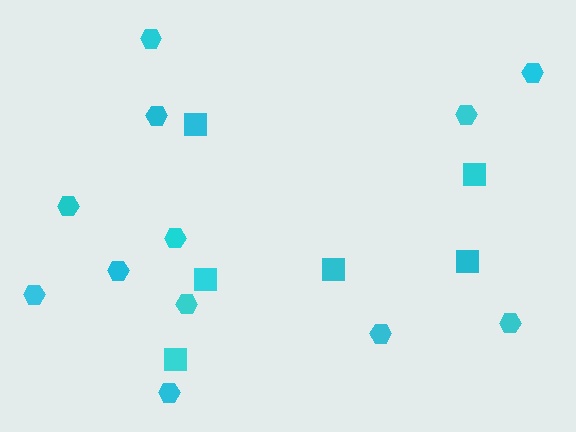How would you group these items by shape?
There are 2 groups: one group of squares (6) and one group of hexagons (12).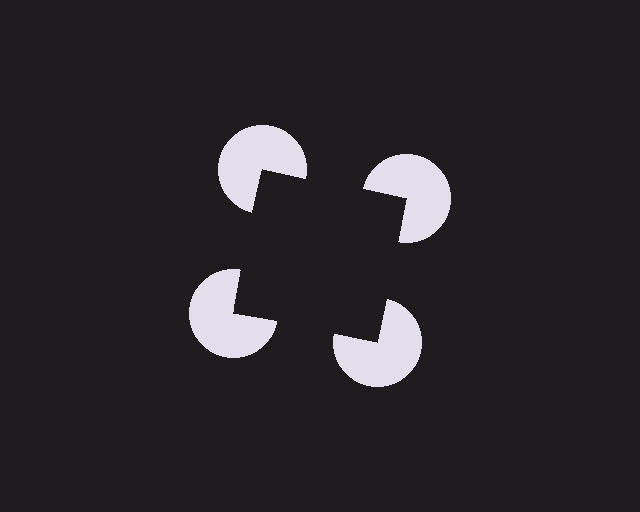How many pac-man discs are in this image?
There are 4 — one at each vertex of the illusory square.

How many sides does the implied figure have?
4 sides.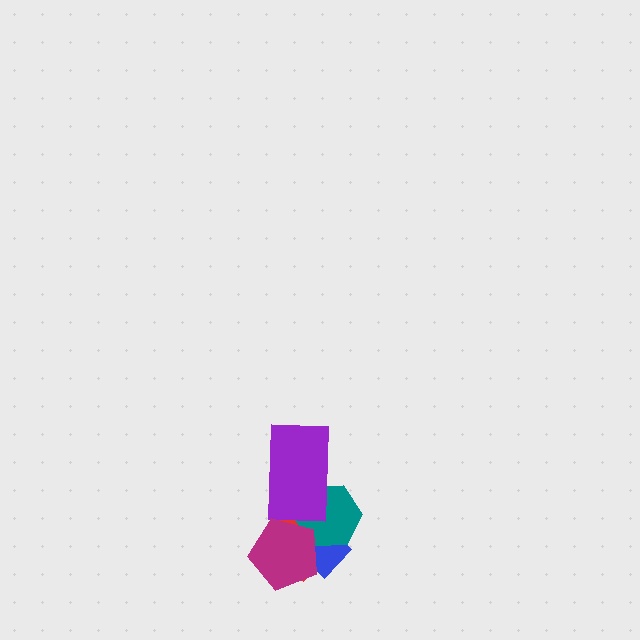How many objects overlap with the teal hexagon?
4 objects overlap with the teal hexagon.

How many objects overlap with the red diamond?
4 objects overlap with the red diamond.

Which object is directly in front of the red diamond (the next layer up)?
The blue diamond is directly in front of the red diamond.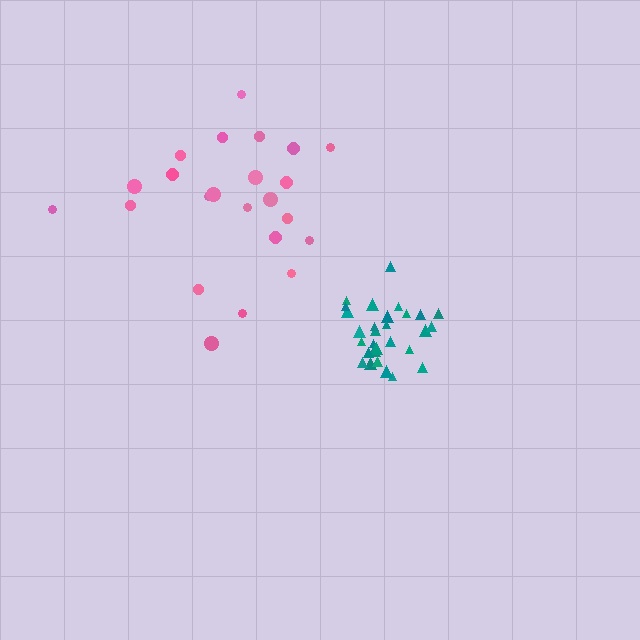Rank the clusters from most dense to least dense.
teal, pink.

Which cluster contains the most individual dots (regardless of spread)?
Teal (29).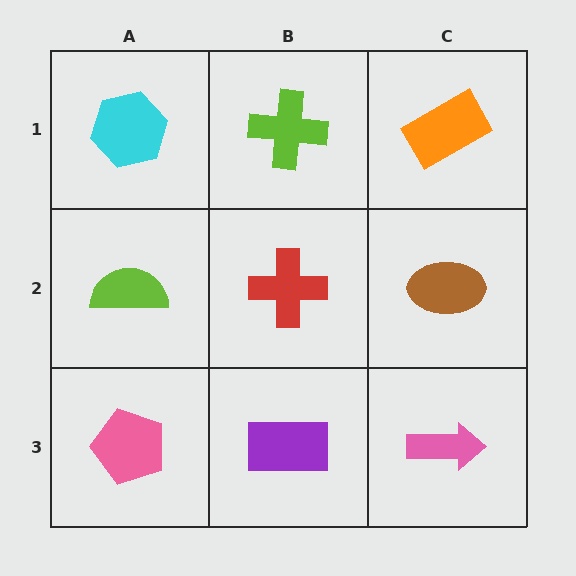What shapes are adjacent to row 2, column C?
An orange rectangle (row 1, column C), a pink arrow (row 3, column C), a red cross (row 2, column B).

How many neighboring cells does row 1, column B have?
3.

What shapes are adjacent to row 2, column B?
A lime cross (row 1, column B), a purple rectangle (row 3, column B), a lime semicircle (row 2, column A), a brown ellipse (row 2, column C).